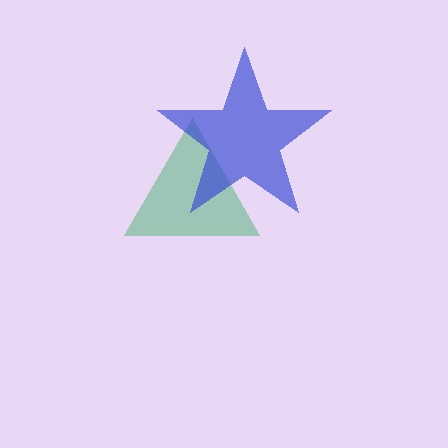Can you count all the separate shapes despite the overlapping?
Yes, there are 2 separate shapes.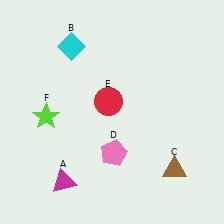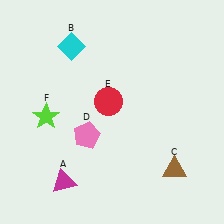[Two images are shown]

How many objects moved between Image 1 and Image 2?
1 object moved between the two images.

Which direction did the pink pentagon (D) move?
The pink pentagon (D) moved left.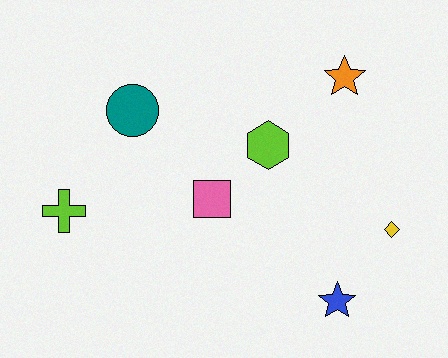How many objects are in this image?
There are 7 objects.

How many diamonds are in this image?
There is 1 diamond.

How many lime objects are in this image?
There are 2 lime objects.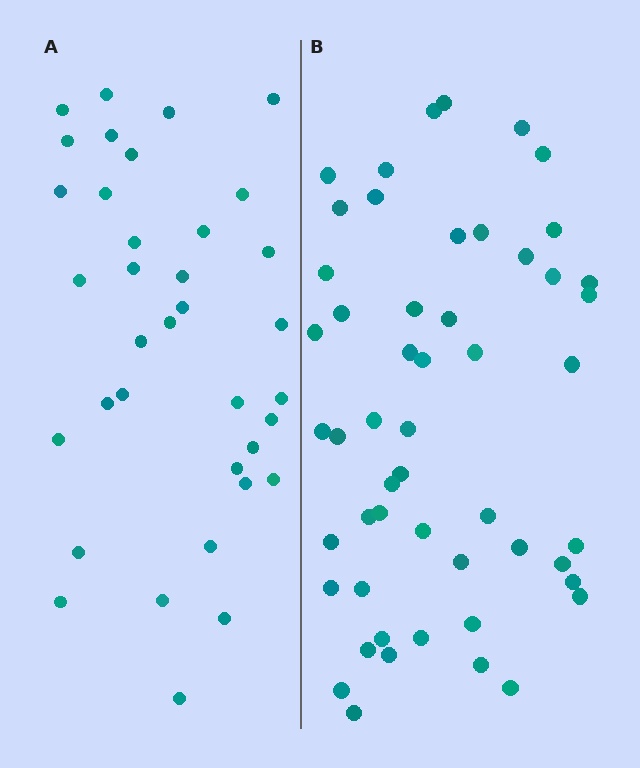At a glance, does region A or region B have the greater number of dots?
Region B (the right region) has more dots.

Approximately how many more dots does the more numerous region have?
Region B has approximately 15 more dots than region A.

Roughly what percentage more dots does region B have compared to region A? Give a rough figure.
About 45% more.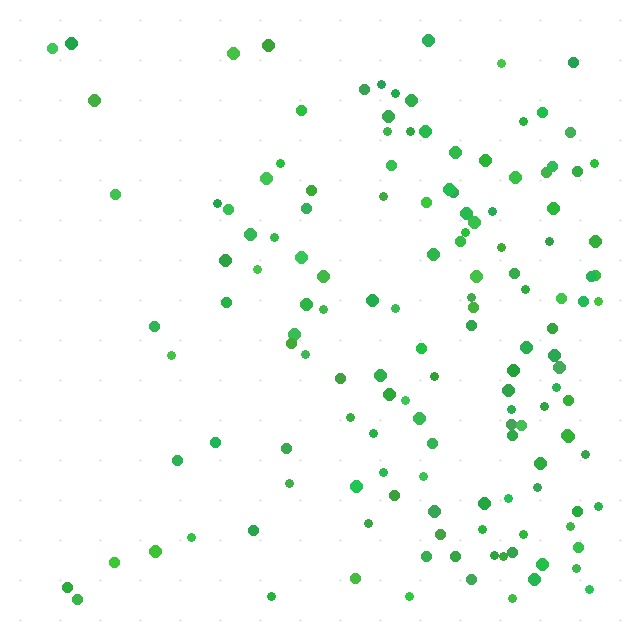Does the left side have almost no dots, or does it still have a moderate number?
Still a moderate number, just noticeably fewer than the right.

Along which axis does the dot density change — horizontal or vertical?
Horizontal.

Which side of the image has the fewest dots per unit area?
The left.